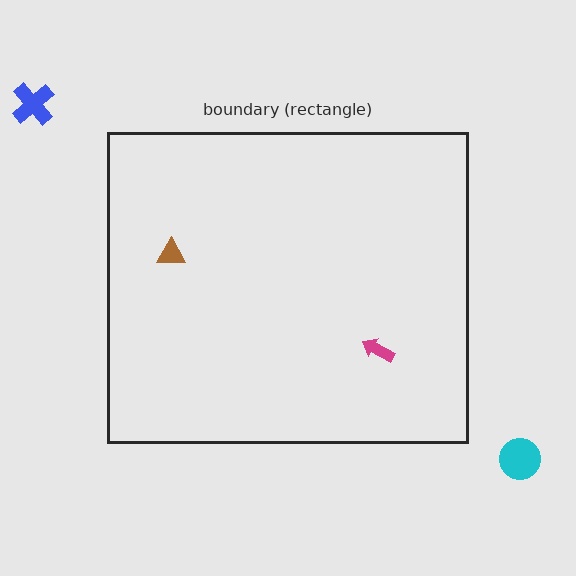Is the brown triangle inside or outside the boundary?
Inside.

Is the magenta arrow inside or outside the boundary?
Inside.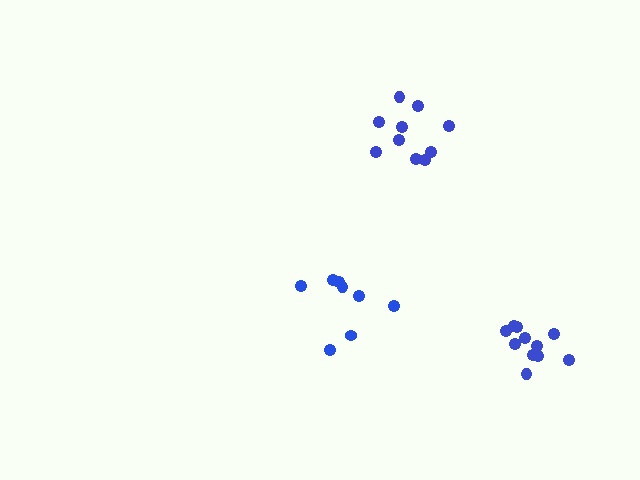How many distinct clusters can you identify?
There are 3 distinct clusters.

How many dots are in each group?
Group 1: 10 dots, Group 2: 11 dots, Group 3: 8 dots (29 total).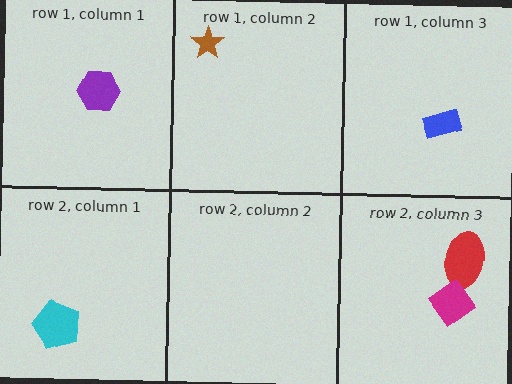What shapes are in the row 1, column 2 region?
The brown star.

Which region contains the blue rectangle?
The row 1, column 3 region.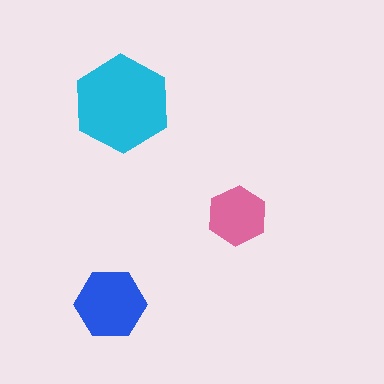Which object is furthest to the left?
The blue hexagon is leftmost.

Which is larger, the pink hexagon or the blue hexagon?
The blue one.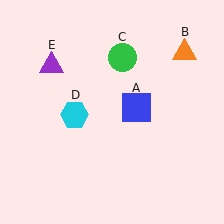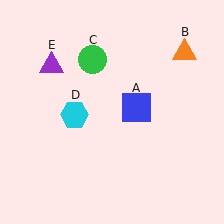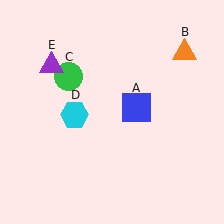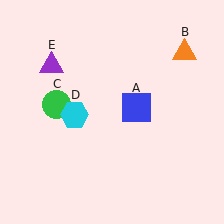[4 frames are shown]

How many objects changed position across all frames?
1 object changed position: green circle (object C).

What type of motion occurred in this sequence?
The green circle (object C) rotated counterclockwise around the center of the scene.